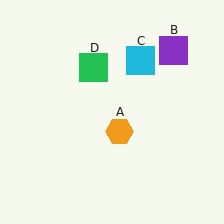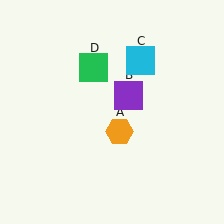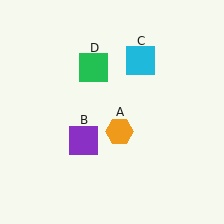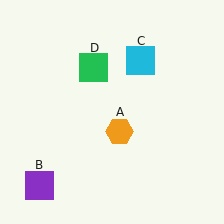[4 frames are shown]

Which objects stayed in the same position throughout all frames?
Orange hexagon (object A) and cyan square (object C) and green square (object D) remained stationary.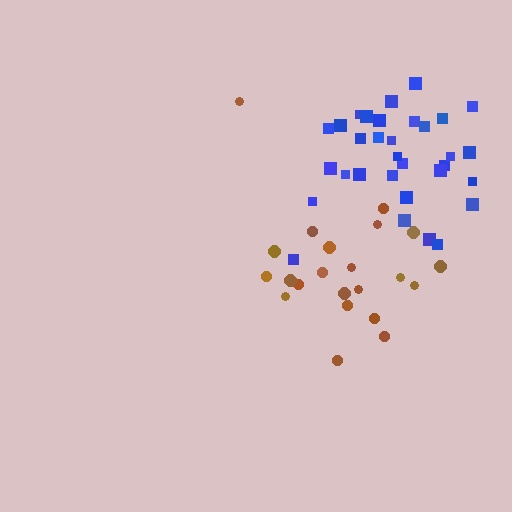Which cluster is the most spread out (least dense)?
Brown.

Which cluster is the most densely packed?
Blue.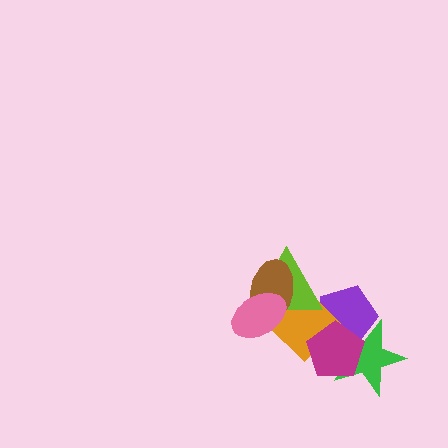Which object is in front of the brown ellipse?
The pink ellipse is in front of the brown ellipse.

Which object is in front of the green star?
The magenta pentagon is in front of the green star.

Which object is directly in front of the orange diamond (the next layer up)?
The lime triangle is directly in front of the orange diamond.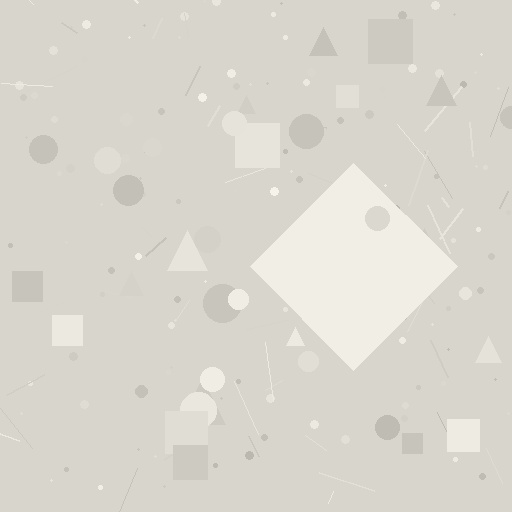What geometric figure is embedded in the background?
A diamond is embedded in the background.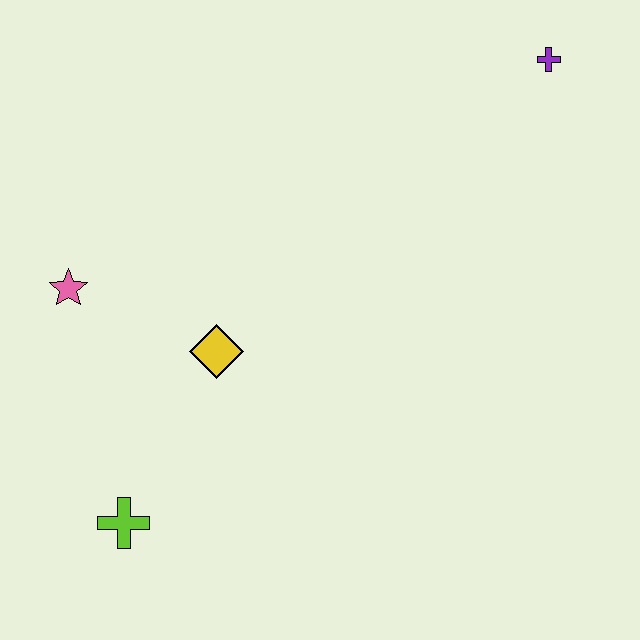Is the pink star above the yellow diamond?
Yes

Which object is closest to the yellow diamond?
The pink star is closest to the yellow diamond.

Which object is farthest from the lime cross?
The purple cross is farthest from the lime cross.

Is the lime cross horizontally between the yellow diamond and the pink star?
Yes